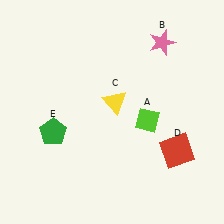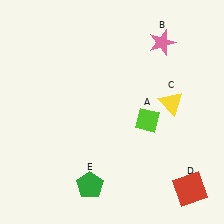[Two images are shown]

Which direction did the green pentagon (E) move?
The green pentagon (E) moved down.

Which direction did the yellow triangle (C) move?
The yellow triangle (C) moved right.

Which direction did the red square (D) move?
The red square (D) moved down.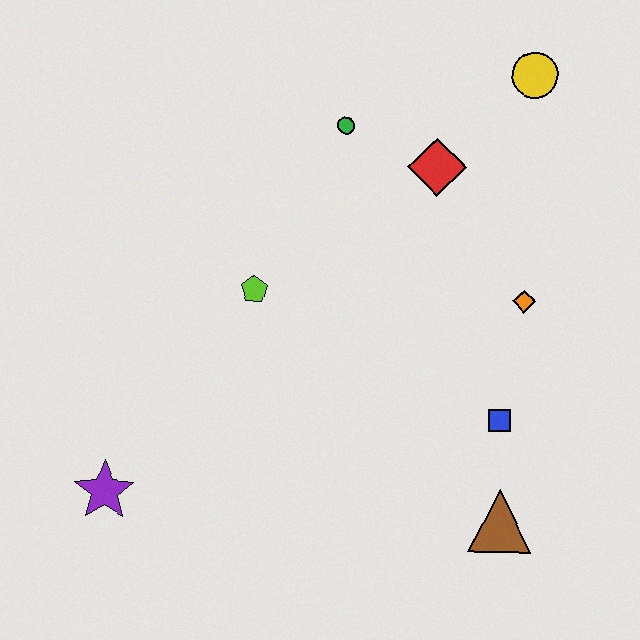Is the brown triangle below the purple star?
Yes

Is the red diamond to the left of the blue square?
Yes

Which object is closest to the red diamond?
The green circle is closest to the red diamond.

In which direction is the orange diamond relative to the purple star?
The orange diamond is to the right of the purple star.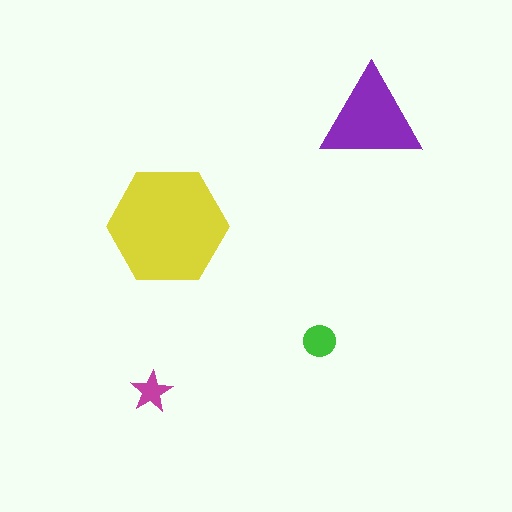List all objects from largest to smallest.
The yellow hexagon, the purple triangle, the green circle, the magenta star.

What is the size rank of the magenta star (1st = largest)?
4th.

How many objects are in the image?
There are 4 objects in the image.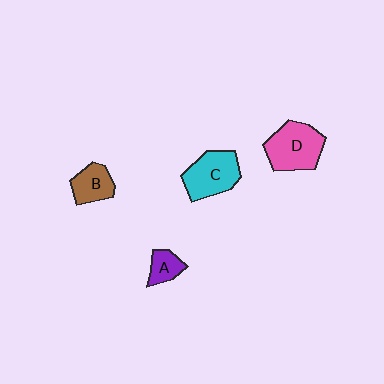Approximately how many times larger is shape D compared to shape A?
Approximately 2.4 times.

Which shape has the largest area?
Shape D (pink).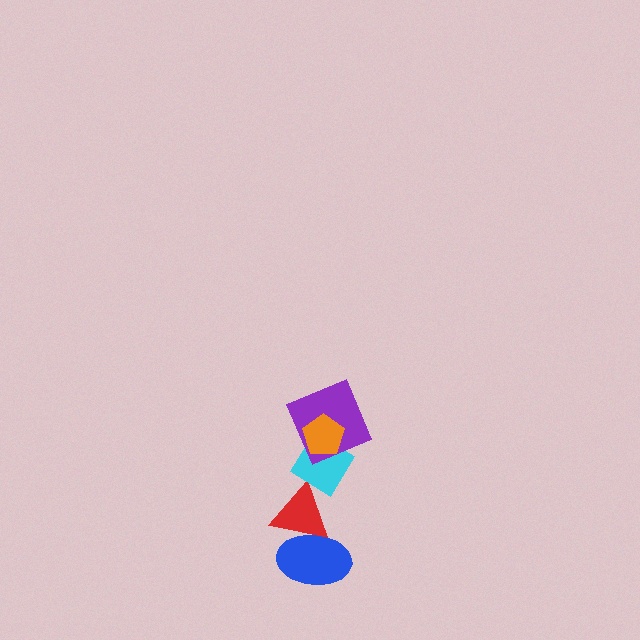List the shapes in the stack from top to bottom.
From top to bottom: the orange pentagon, the purple square, the cyan diamond, the red triangle, the blue ellipse.